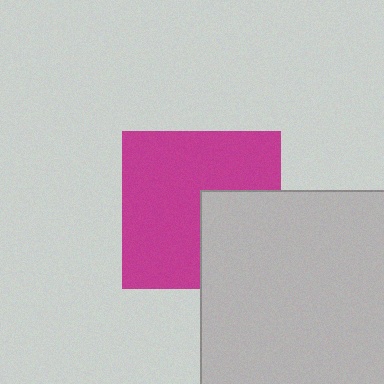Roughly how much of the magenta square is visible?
Most of it is visible (roughly 68%).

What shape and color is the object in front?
The object in front is a light gray square.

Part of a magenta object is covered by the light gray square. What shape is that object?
It is a square.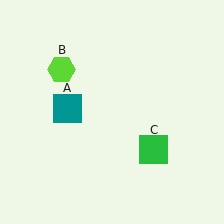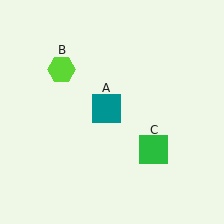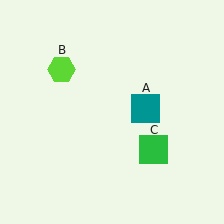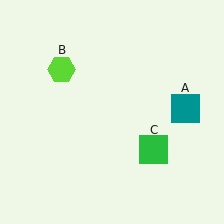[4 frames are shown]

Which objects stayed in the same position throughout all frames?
Lime hexagon (object B) and green square (object C) remained stationary.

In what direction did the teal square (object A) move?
The teal square (object A) moved right.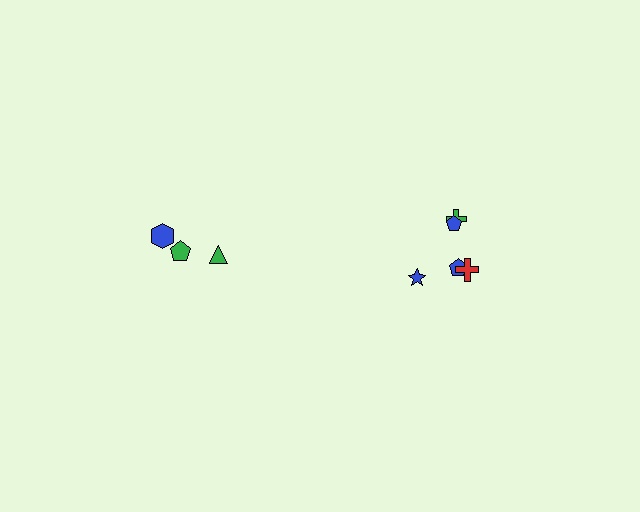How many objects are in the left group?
There are 3 objects.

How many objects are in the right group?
There are 5 objects.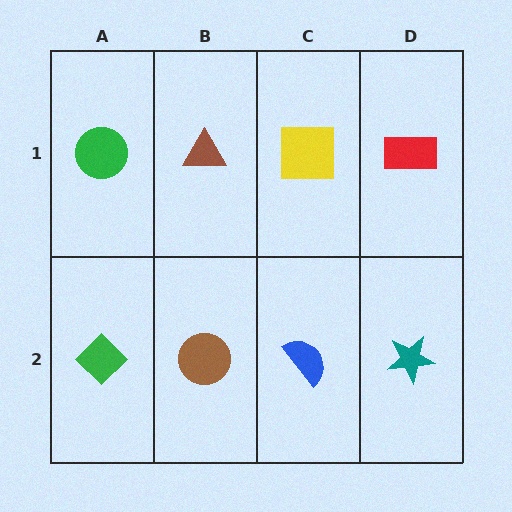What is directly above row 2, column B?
A brown triangle.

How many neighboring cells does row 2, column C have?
3.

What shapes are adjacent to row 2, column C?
A yellow square (row 1, column C), a brown circle (row 2, column B), a teal star (row 2, column D).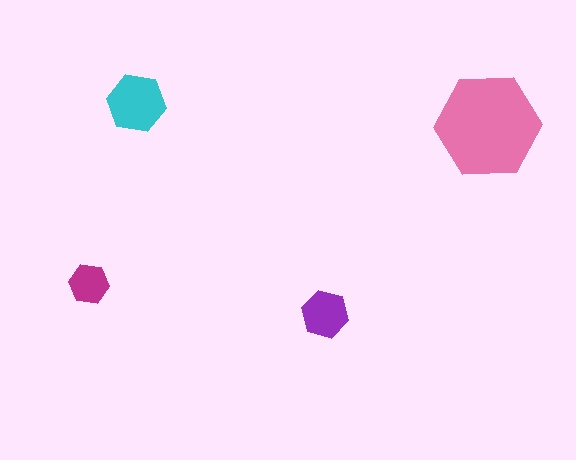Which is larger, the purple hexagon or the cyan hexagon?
The cyan one.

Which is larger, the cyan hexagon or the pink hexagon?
The pink one.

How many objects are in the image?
There are 4 objects in the image.